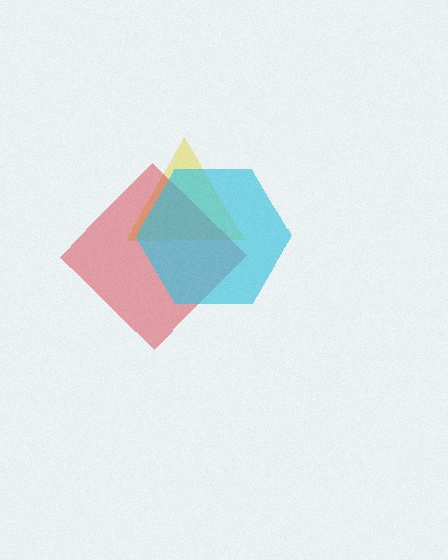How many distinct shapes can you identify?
There are 3 distinct shapes: a yellow triangle, a red diamond, a cyan hexagon.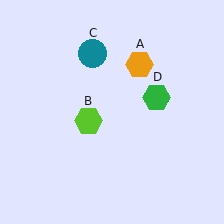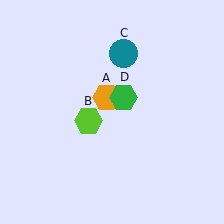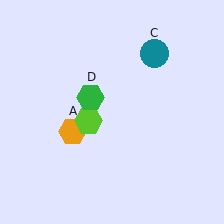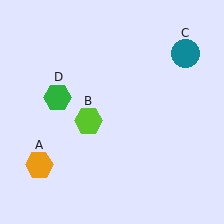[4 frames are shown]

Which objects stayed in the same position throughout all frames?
Lime hexagon (object B) remained stationary.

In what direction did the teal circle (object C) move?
The teal circle (object C) moved right.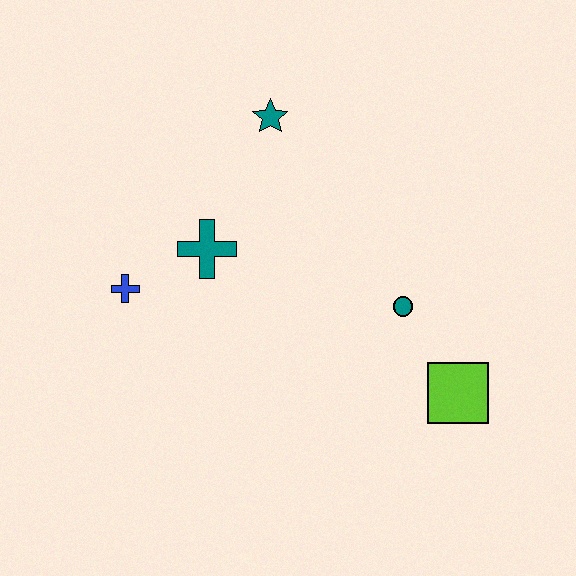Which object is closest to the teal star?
The teal cross is closest to the teal star.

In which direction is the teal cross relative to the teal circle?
The teal cross is to the left of the teal circle.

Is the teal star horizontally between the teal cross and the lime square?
Yes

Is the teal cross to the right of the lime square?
No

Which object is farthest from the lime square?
The blue cross is farthest from the lime square.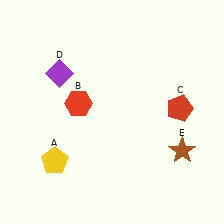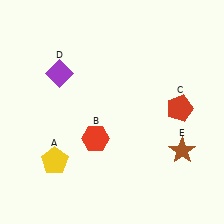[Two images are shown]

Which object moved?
The red hexagon (B) moved down.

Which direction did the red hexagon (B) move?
The red hexagon (B) moved down.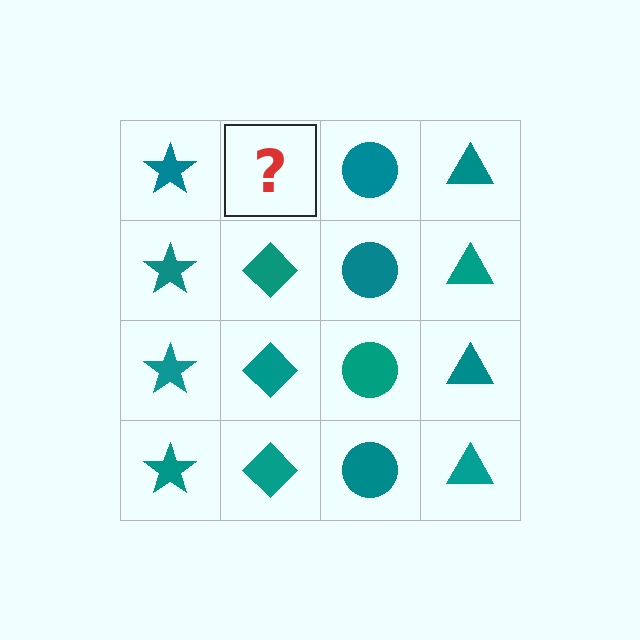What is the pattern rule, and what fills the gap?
The rule is that each column has a consistent shape. The gap should be filled with a teal diamond.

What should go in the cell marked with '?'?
The missing cell should contain a teal diamond.